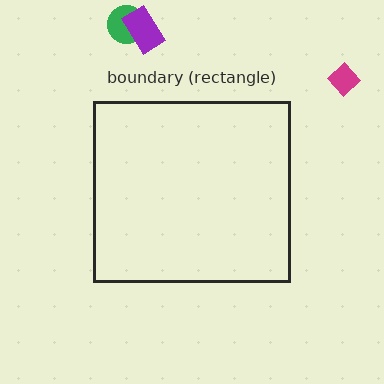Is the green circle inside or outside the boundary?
Outside.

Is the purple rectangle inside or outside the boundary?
Outside.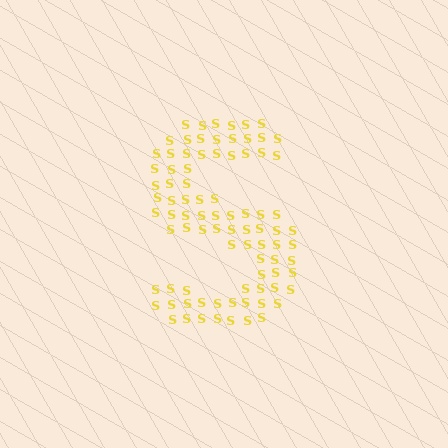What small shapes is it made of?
It is made of small letter S's.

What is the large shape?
The large shape is the letter S.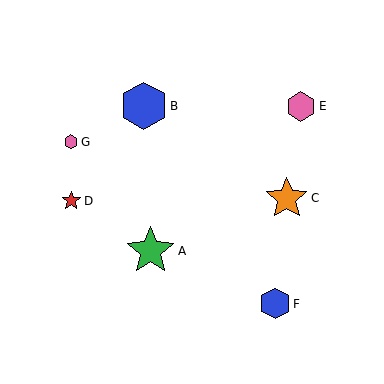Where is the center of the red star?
The center of the red star is at (71, 201).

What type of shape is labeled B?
Shape B is a blue hexagon.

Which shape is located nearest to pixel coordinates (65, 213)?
The red star (labeled D) at (71, 201) is nearest to that location.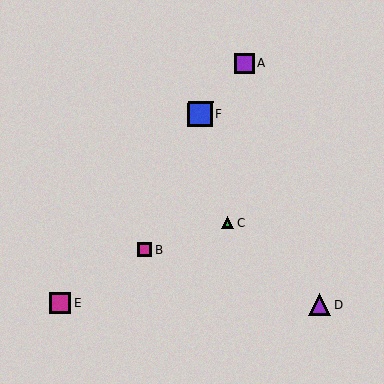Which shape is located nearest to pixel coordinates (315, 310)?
The purple triangle (labeled D) at (320, 305) is nearest to that location.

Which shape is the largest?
The blue square (labeled F) is the largest.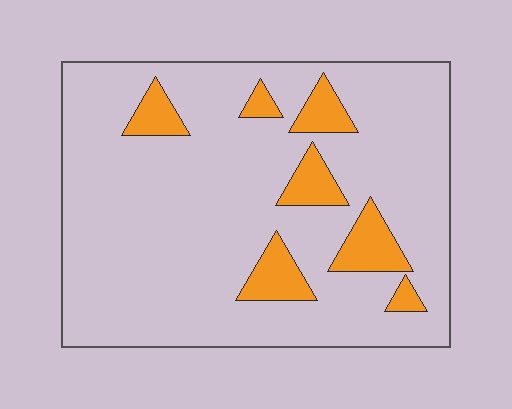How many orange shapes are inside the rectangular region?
7.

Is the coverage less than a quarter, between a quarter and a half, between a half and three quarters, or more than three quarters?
Less than a quarter.